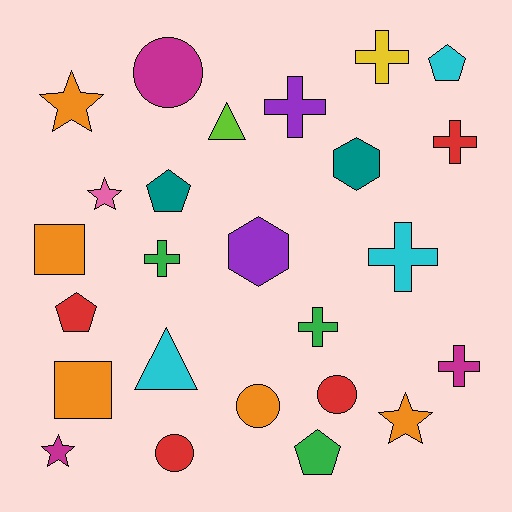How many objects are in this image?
There are 25 objects.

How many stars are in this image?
There are 4 stars.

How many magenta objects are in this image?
There are 3 magenta objects.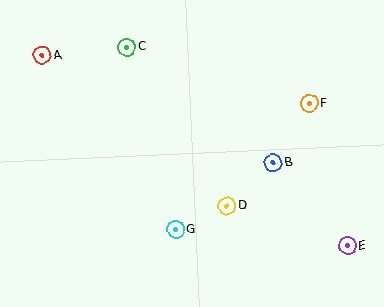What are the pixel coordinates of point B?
Point B is at (273, 163).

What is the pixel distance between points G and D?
The distance between G and D is 57 pixels.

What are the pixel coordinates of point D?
Point D is at (227, 206).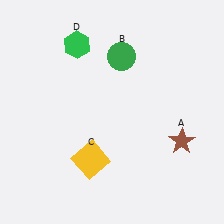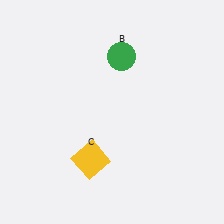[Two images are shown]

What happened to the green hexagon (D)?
The green hexagon (D) was removed in Image 2. It was in the top-left area of Image 1.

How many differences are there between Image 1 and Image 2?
There are 2 differences between the two images.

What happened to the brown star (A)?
The brown star (A) was removed in Image 2. It was in the bottom-right area of Image 1.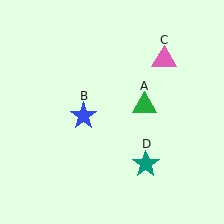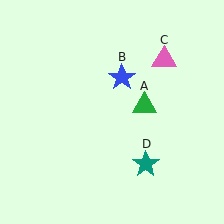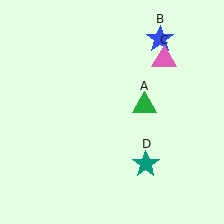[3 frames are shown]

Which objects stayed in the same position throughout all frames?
Green triangle (object A) and pink triangle (object C) and teal star (object D) remained stationary.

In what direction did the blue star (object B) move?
The blue star (object B) moved up and to the right.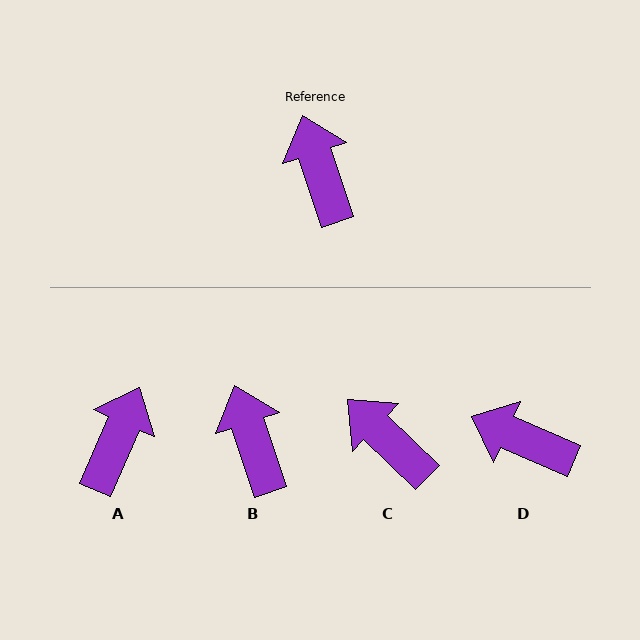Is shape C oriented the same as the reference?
No, it is off by about 28 degrees.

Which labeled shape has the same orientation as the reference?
B.